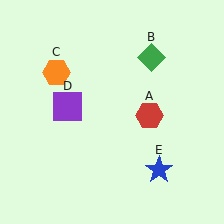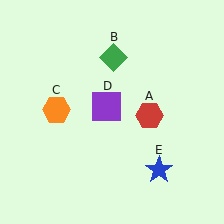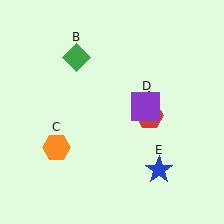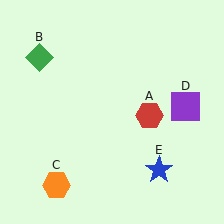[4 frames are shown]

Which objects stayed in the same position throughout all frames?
Red hexagon (object A) and blue star (object E) remained stationary.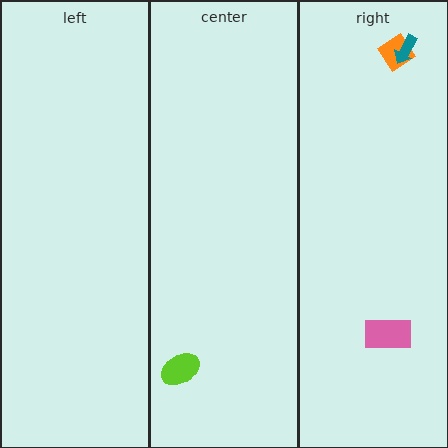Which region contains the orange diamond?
The right region.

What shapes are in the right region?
The pink rectangle, the orange diamond, the teal arrow.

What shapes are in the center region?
The lime ellipse.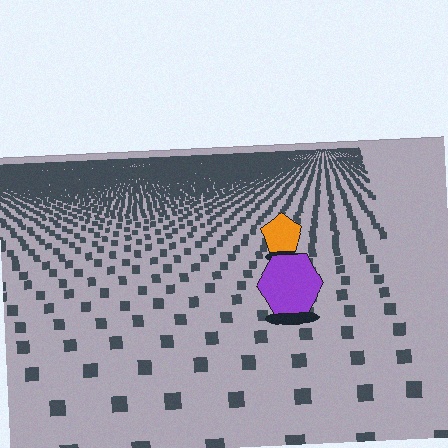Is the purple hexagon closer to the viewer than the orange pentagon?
Yes. The purple hexagon is closer — you can tell from the texture gradient: the ground texture is coarser near it.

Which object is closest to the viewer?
The purple hexagon is closest. The texture marks near it are larger and more spread out.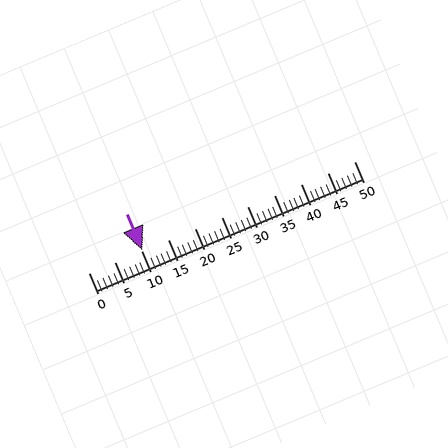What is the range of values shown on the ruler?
The ruler shows values from 0 to 50.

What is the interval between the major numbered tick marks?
The major tick marks are spaced 5 units apart.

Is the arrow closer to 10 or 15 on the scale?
The arrow is closer to 10.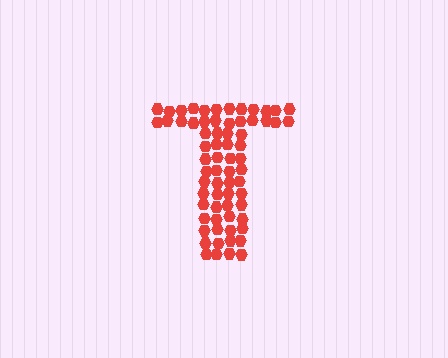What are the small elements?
The small elements are hexagons.